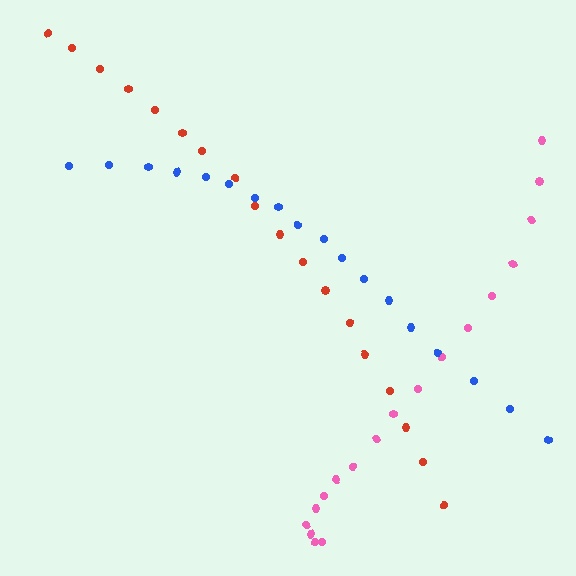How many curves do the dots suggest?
There are 3 distinct paths.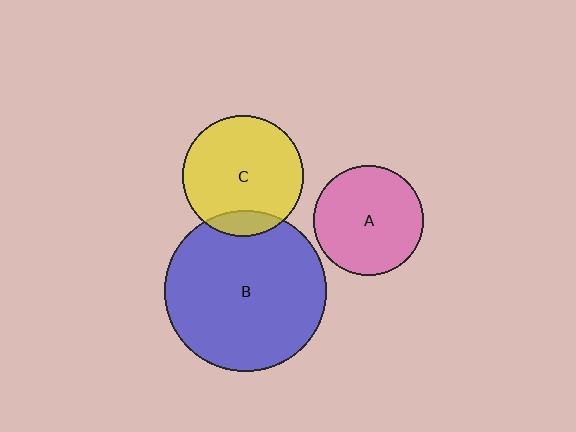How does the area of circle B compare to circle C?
Approximately 1.8 times.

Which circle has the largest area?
Circle B (blue).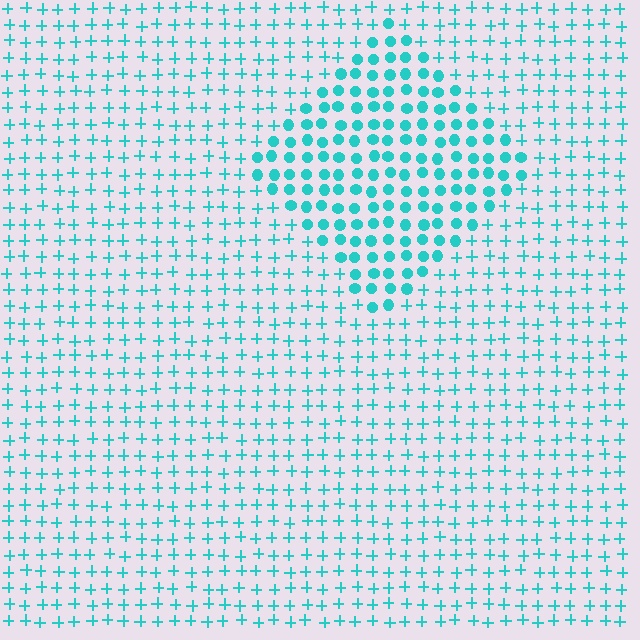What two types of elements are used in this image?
The image uses circles inside the diamond region and plus signs outside it.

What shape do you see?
I see a diamond.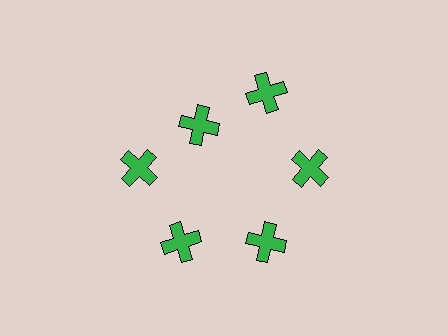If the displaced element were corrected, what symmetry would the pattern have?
It would have 6-fold rotational symmetry — the pattern would map onto itself every 60 degrees.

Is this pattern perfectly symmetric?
No. The 6 green crosses are arranged in a ring, but one element near the 11 o'clock position is pulled inward toward the center, breaking the 6-fold rotational symmetry.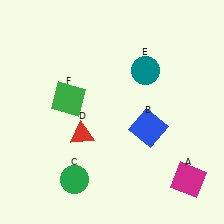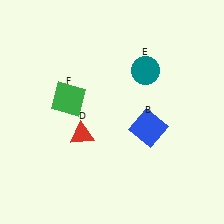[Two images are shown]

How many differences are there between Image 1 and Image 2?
There are 2 differences between the two images.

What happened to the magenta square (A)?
The magenta square (A) was removed in Image 2. It was in the bottom-right area of Image 1.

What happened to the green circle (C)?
The green circle (C) was removed in Image 2. It was in the bottom-left area of Image 1.